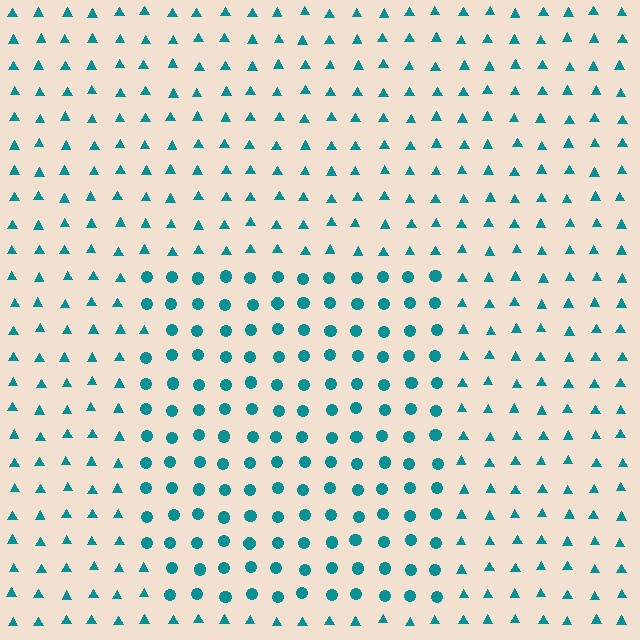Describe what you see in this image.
The image is filled with small teal elements arranged in a uniform grid. A rectangle-shaped region contains circles, while the surrounding area contains triangles. The boundary is defined purely by the change in element shape.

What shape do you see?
I see a rectangle.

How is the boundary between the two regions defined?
The boundary is defined by a change in element shape: circles inside vs. triangles outside. All elements share the same color and spacing.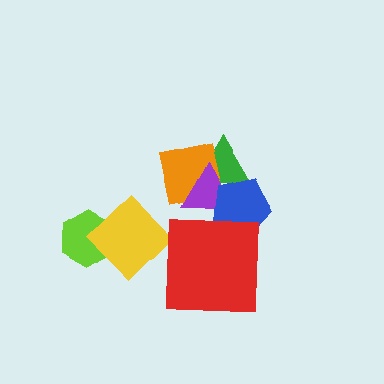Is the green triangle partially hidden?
Yes, it is partially covered by another shape.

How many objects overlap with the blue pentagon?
4 objects overlap with the blue pentagon.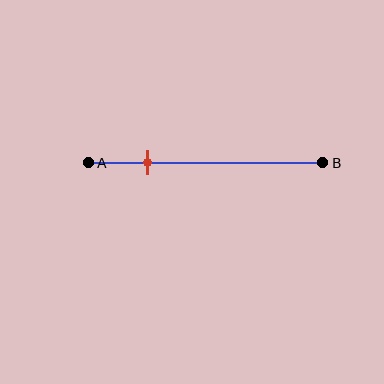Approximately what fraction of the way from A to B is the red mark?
The red mark is approximately 25% of the way from A to B.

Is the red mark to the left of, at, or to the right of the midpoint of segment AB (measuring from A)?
The red mark is to the left of the midpoint of segment AB.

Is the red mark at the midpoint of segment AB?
No, the mark is at about 25% from A, not at the 50% midpoint.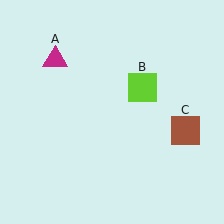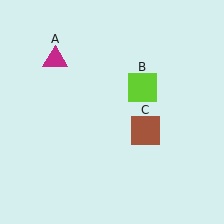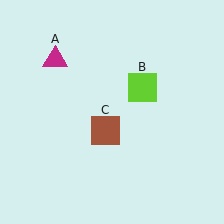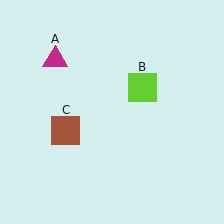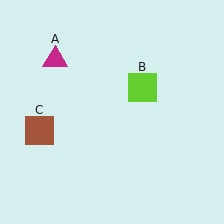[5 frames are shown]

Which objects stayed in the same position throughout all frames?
Magenta triangle (object A) and lime square (object B) remained stationary.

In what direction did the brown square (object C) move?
The brown square (object C) moved left.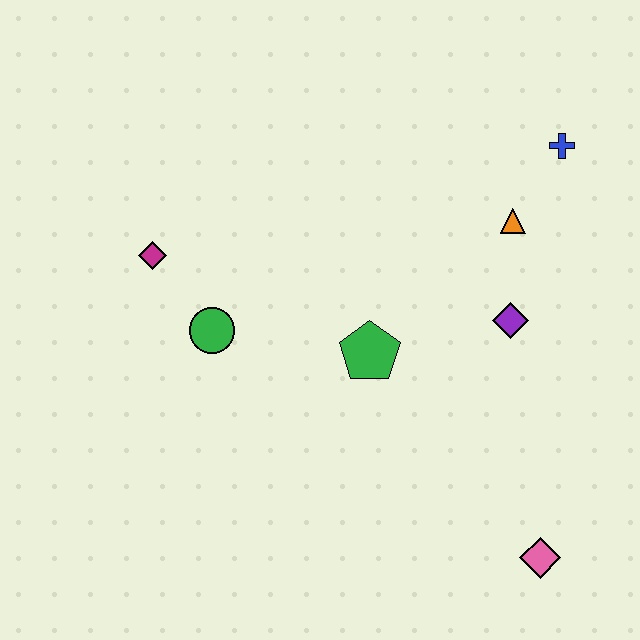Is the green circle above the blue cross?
No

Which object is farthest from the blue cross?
The magenta diamond is farthest from the blue cross.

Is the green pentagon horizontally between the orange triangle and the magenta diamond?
Yes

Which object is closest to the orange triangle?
The blue cross is closest to the orange triangle.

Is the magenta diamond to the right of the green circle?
No